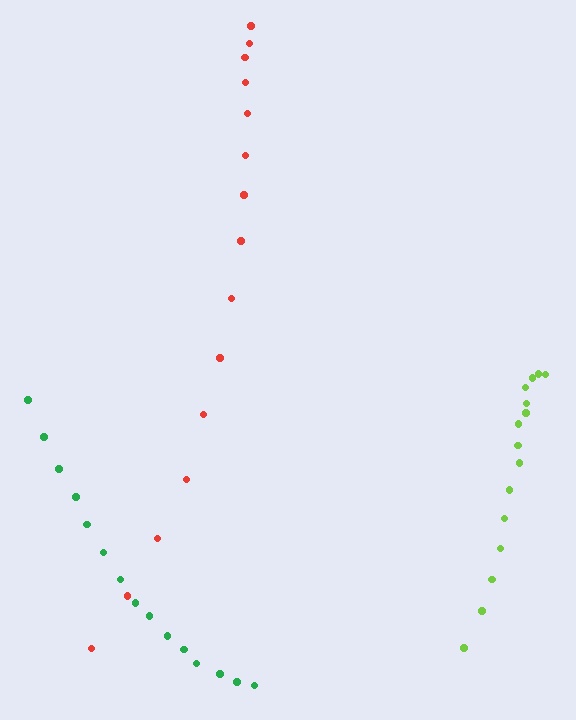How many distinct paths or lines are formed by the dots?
There are 3 distinct paths.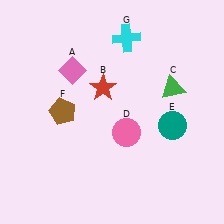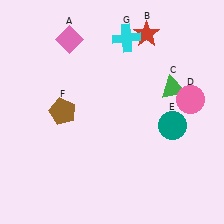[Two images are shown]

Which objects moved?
The objects that moved are: the pink diamond (A), the red star (B), the pink circle (D).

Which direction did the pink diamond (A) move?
The pink diamond (A) moved up.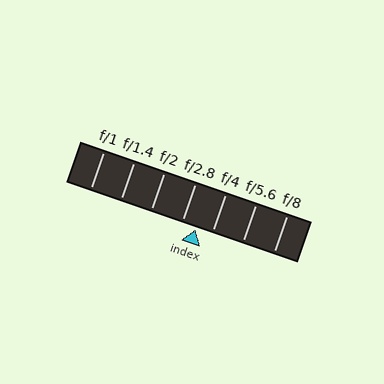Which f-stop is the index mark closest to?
The index mark is closest to f/2.8.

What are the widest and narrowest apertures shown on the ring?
The widest aperture shown is f/1 and the narrowest is f/8.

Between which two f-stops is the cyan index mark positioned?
The index mark is between f/2.8 and f/4.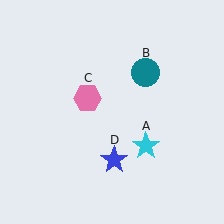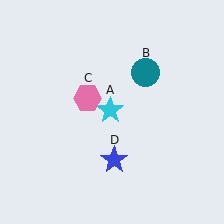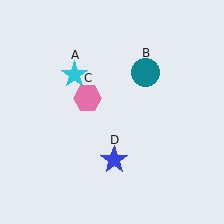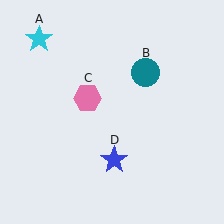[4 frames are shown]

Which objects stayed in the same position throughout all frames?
Teal circle (object B) and pink hexagon (object C) and blue star (object D) remained stationary.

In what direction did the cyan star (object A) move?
The cyan star (object A) moved up and to the left.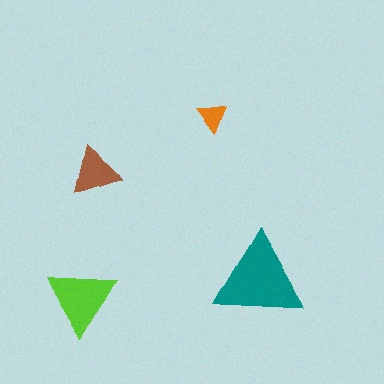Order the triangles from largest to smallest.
the teal one, the lime one, the brown one, the orange one.